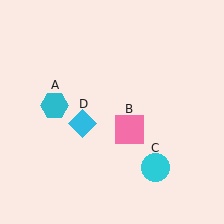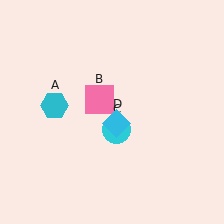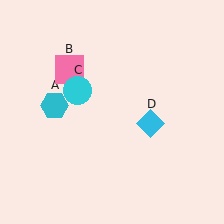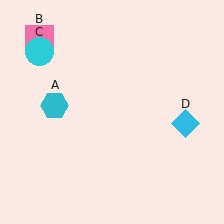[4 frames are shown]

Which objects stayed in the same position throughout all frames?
Cyan hexagon (object A) remained stationary.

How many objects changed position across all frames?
3 objects changed position: pink square (object B), cyan circle (object C), cyan diamond (object D).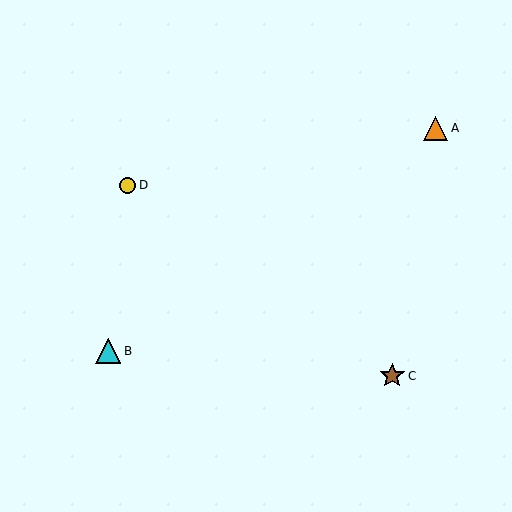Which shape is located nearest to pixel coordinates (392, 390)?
The brown star (labeled C) at (392, 376) is nearest to that location.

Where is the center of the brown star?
The center of the brown star is at (392, 376).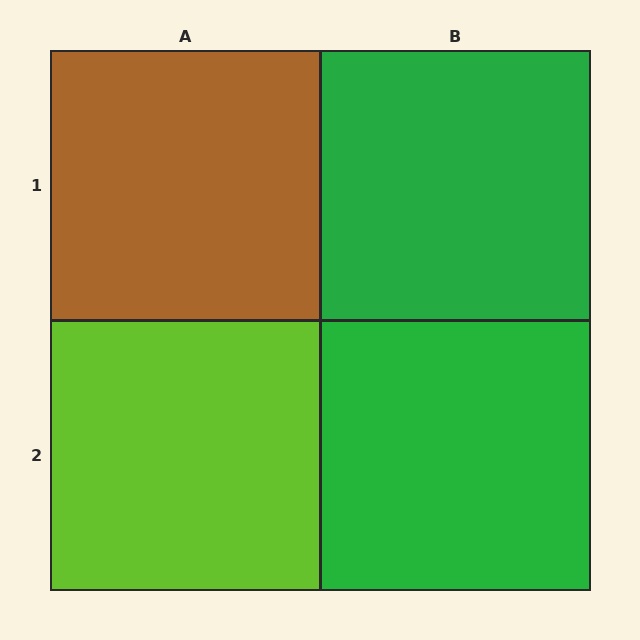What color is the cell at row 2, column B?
Green.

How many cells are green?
2 cells are green.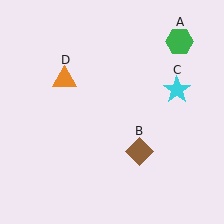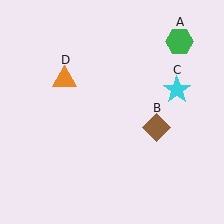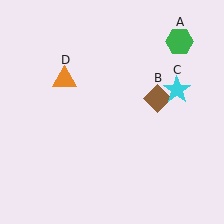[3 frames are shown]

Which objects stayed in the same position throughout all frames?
Green hexagon (object A) and cyan star (object C) and orange triangle (object D) remained stationary.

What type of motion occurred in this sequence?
The brown diamond (object B) rotated counterclockwise around the center of the scene.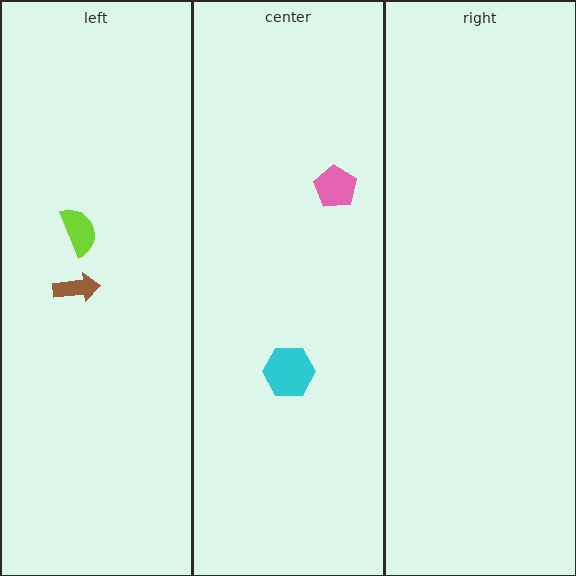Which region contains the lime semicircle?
The left region.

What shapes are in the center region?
The cyan hexagon, the pink pentagon.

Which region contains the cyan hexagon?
The center region.